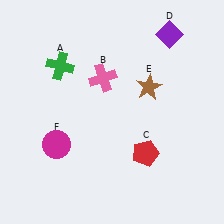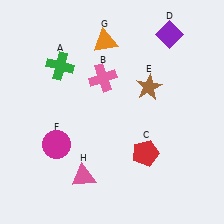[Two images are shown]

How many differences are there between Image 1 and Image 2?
There are 2 differences between the two images.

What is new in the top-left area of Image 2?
An orange triangle (G) was added in the top-left area of Image 2.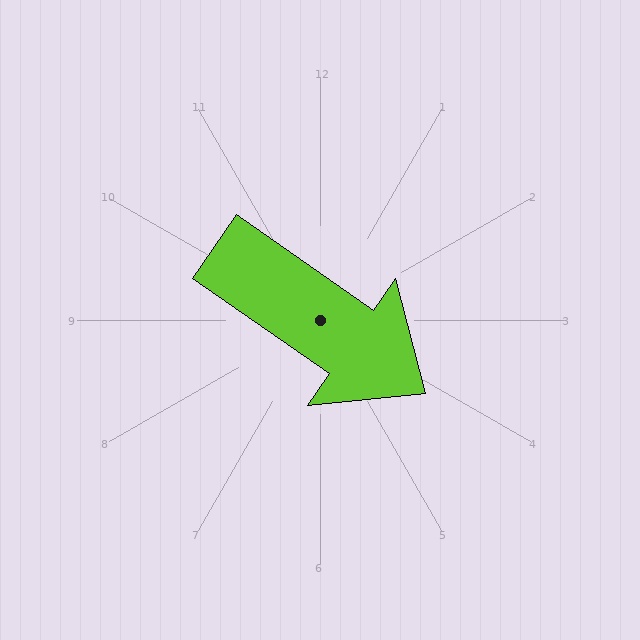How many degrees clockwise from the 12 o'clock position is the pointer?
Approximately 125 degrees.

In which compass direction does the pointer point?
Southeast.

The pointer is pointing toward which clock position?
Roughly 4 o'clock.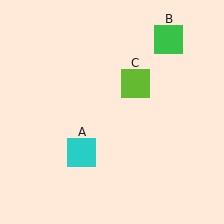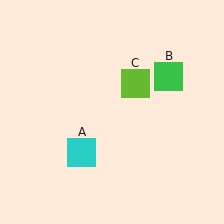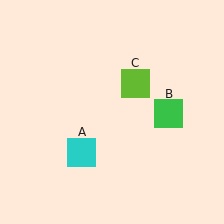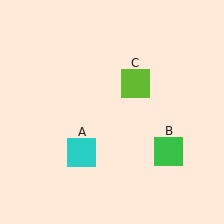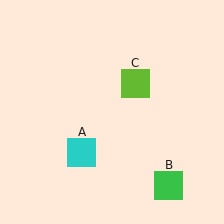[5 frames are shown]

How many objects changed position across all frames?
1 object changed position: green square (object B).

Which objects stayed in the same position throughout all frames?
Cyan square (object A) and lime square (object C) remained stationary.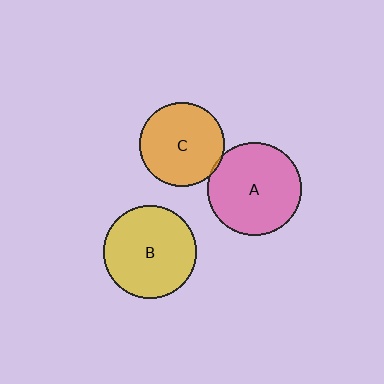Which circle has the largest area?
Circle A (pink).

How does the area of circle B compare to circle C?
Approximately 1.2 times.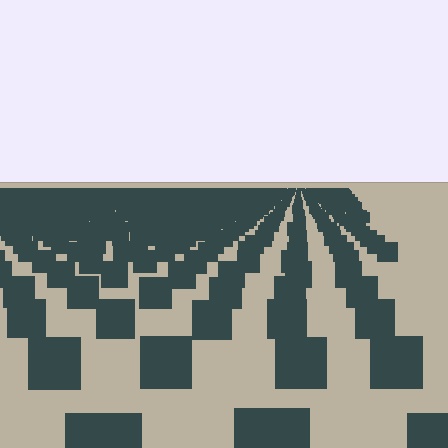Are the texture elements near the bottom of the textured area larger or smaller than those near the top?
Larger. Near the bottom, elements are closer to the viewer and appear at a bigger on-screen size.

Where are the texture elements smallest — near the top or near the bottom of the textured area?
Near the top.